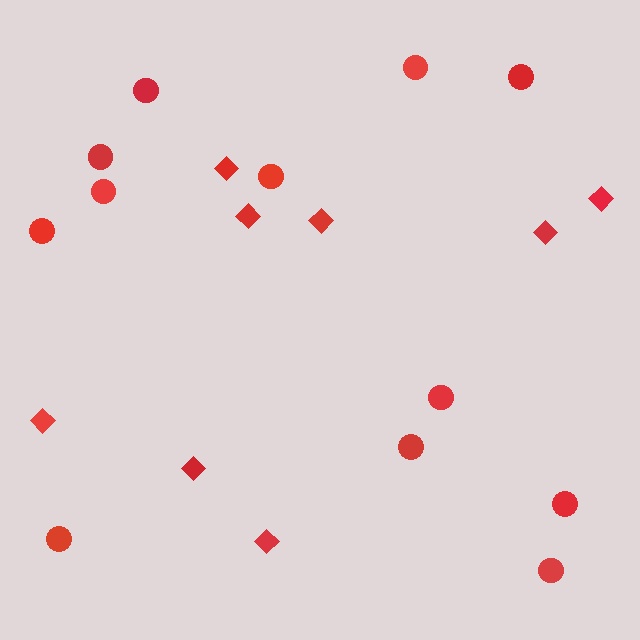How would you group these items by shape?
There are 2 groups: one group of diamonds (8) and one group of circles (12).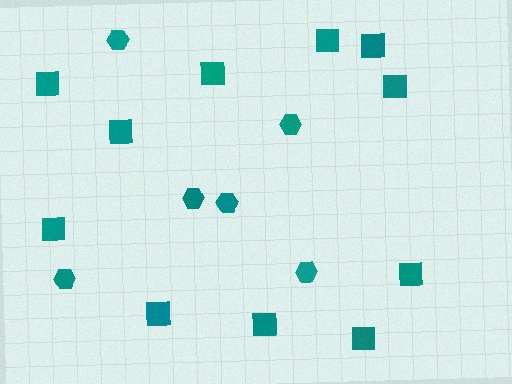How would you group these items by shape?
There are 2 groups: one group of hexagons (6) and one group of squares (11).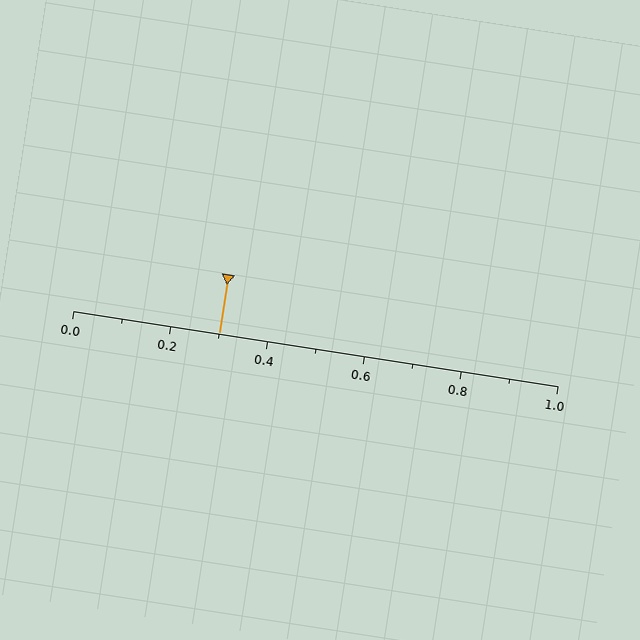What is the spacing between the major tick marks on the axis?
The major ticks are spaced 0.2 apart.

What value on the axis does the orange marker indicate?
The marker indicates approximately 0.3.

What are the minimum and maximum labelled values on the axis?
The axis runs from 0.0 to 1.0.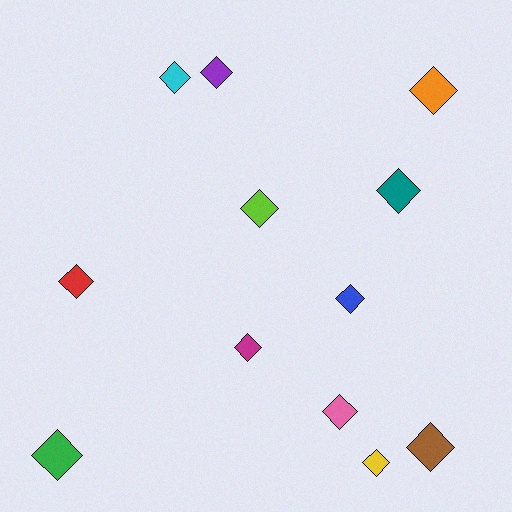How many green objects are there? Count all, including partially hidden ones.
There is 1 green object.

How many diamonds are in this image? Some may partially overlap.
There are 12 diamonds.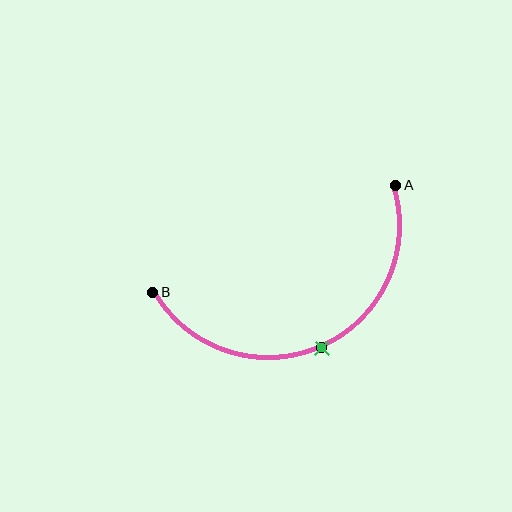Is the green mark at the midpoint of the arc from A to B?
Yes. The green mark lies on the arc at equal arc-length from both A and B — it is the arc midpoint.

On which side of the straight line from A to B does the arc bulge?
The arc bulges below the straight line connecting A and B.